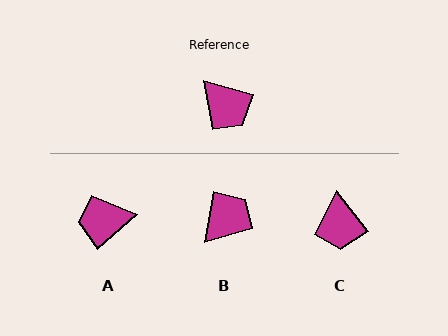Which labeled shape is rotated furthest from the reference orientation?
A, about 124 degrees away.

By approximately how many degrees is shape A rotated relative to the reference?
Approximately 124 degrees clockwise.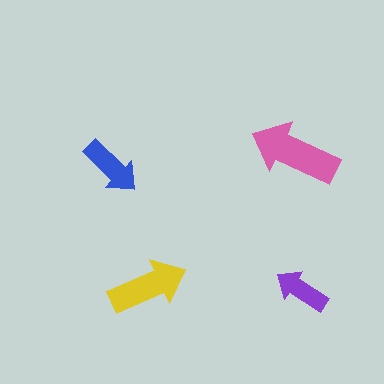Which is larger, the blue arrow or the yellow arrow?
The yellow one.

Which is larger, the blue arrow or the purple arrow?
The blue one.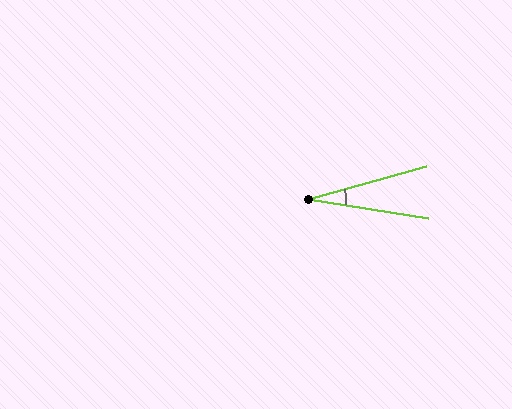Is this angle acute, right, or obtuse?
It is acute.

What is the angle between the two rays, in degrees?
Approximately 25 degrees.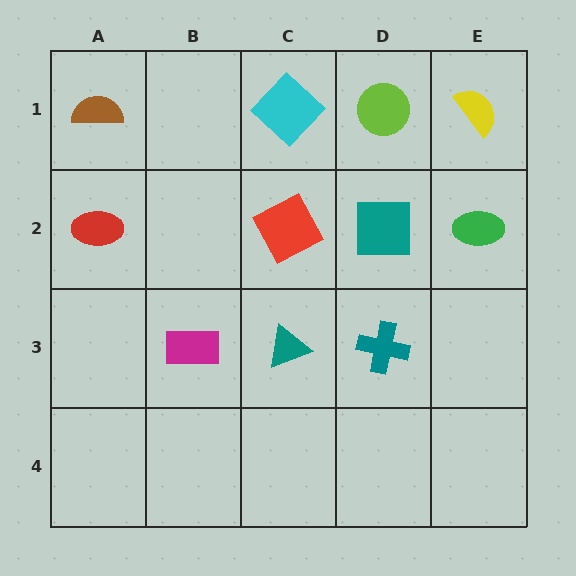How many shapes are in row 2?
4 shapes.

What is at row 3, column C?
A teal triangle.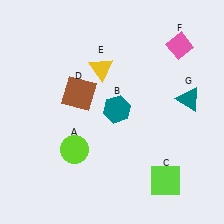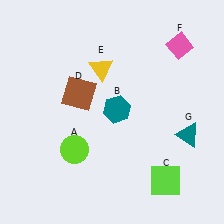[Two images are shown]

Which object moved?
The teal triangle (G) moved down.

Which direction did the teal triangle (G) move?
The teal triangle (G) moved down.